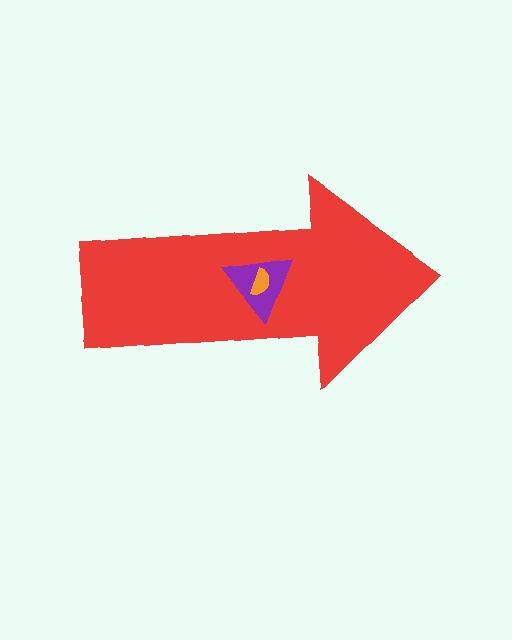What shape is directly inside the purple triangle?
The orange semicircle.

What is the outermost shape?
The red arrow.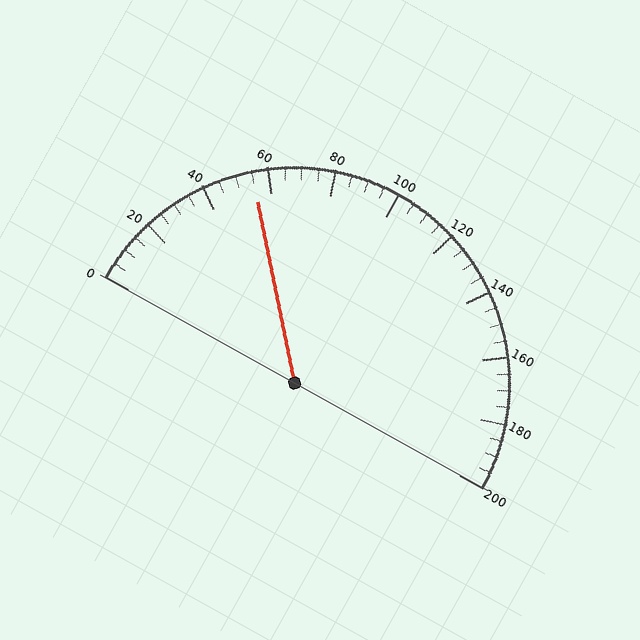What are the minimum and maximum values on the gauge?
The gauge ranges from 0 to 200.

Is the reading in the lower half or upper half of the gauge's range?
The reading is in the lower half of the range (0 to 200).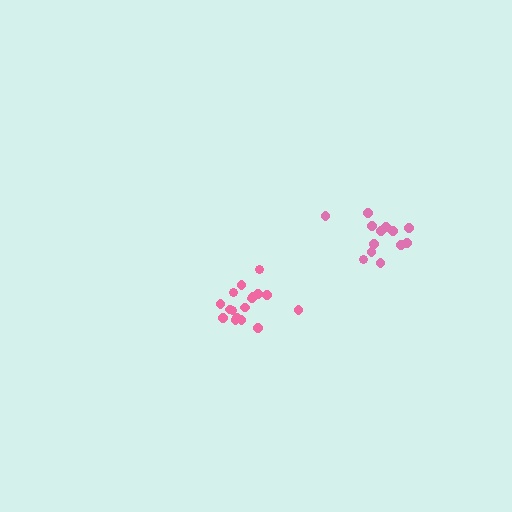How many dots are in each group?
Group 1: 13 dots, Group 2: 17 dots (30 total).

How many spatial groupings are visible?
There are 2 spatial groupings.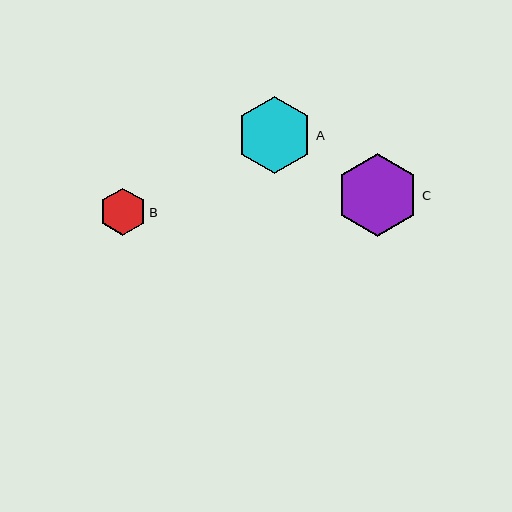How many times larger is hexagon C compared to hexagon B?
Hexagon C is approximately 1.8 times the size of hexagon B.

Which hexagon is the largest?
Hexagon C is the largest with a size of approximately 83 pixels.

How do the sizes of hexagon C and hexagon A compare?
Hexagon C and hexagon A are approximately the same size.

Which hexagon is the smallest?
Hexagon B is the smallest with a size of approximately 47 pixels.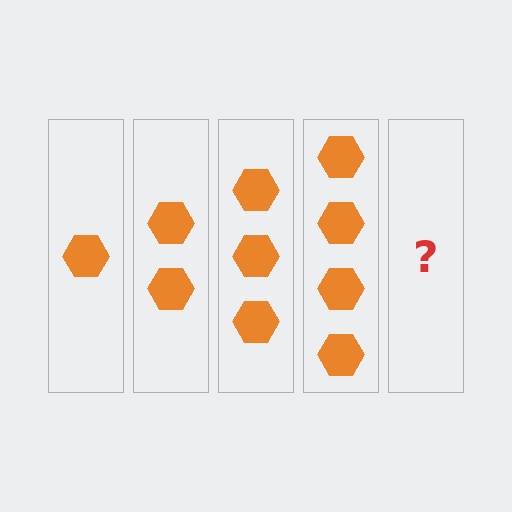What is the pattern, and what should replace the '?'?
The pattern is that each step adds one more hexagon. The '?' should be 5 hexagons.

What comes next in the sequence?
The next element should be 5 hexagons.